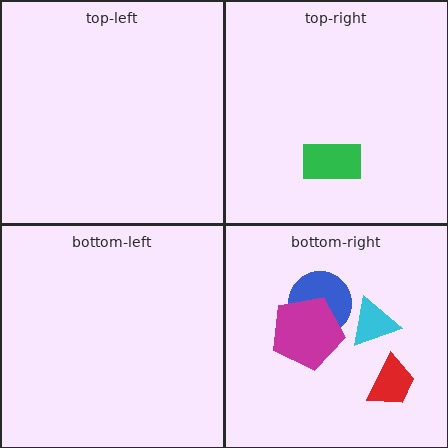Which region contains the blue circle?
The bottom-right region.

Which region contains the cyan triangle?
The bottom-right region.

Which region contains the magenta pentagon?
The bottom-right region.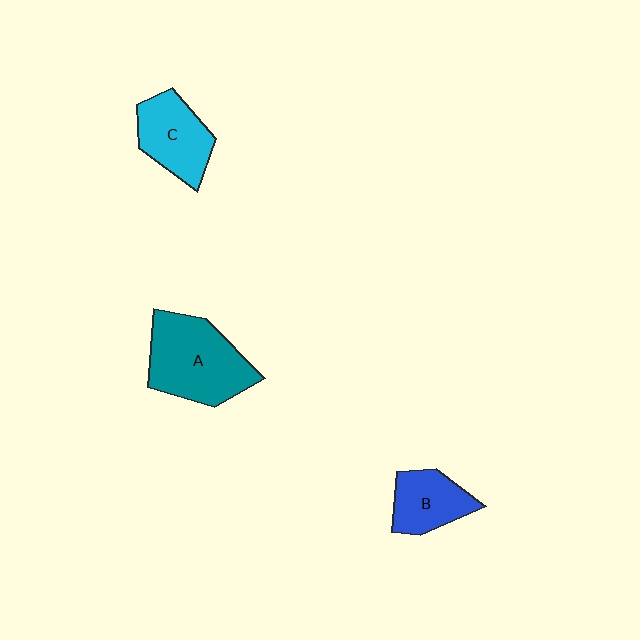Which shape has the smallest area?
Shape B (blue).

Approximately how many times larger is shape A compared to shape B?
Approximately 1.8 times.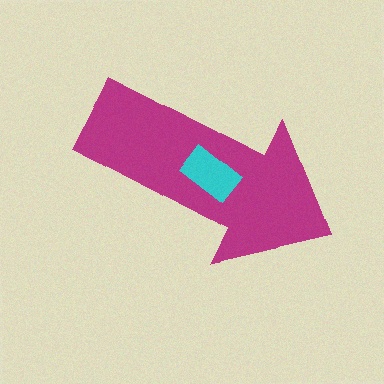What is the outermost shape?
The magenta arrow.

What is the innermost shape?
The cyan rectangle.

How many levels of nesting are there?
2.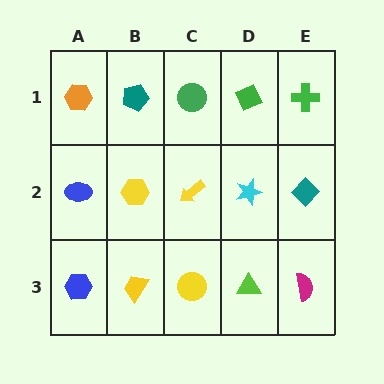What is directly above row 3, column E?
A teal diamond.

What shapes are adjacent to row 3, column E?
A teal diamond (row 2, column E), a lime triangle (row 3, column D).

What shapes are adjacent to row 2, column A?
An orange hexagon (row 1, column A), a blue hexagon (row 3, column A), a yellow hexagon (row 2, column B).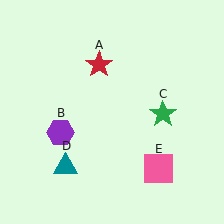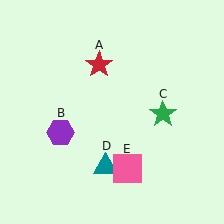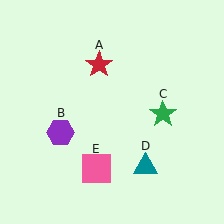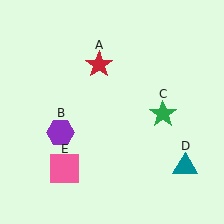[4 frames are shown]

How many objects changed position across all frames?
2 objects changed position: teal triangle (object D), pink square (object E).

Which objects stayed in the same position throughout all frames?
Red star (object A) and purple hexagon (object B) and green star (object C) remained stationary.